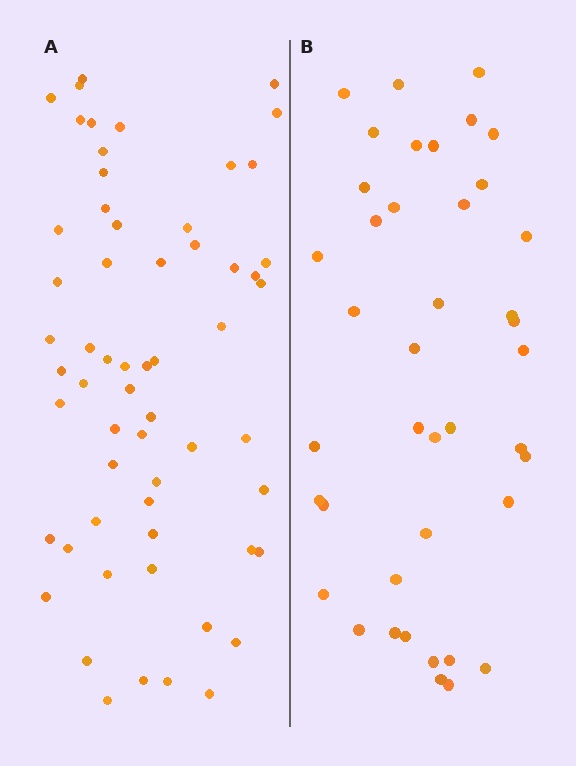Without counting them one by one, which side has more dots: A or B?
Region A (the left region) has more dots.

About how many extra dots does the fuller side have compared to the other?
Region A has approximately 20 more dots than region B.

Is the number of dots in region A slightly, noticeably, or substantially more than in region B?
Region A has substantially more. The ratio is roughly 1.5 to 1.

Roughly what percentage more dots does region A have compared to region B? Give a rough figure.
About 45% more.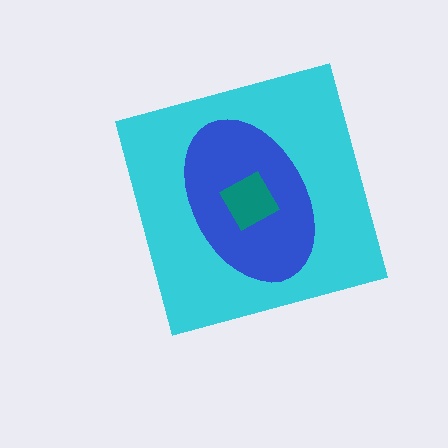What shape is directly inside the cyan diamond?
The blue ellipse.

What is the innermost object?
The teal square.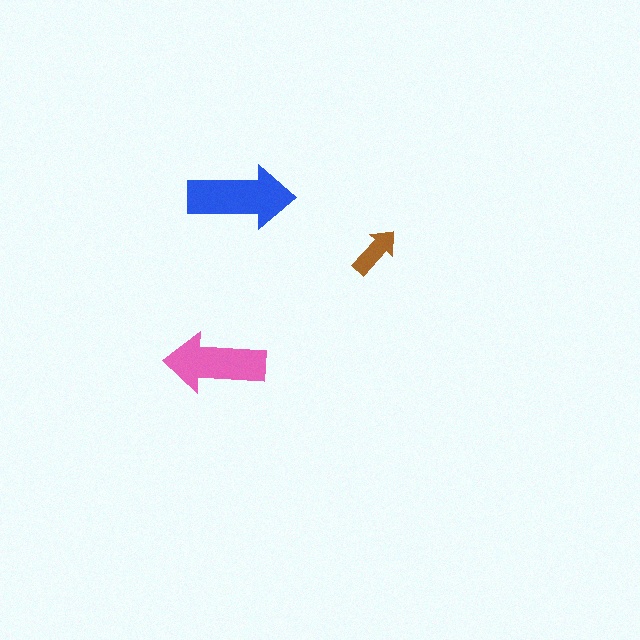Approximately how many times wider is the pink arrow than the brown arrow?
About 2 times wider.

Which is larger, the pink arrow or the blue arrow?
The blue one.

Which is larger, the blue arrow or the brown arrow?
The blue one.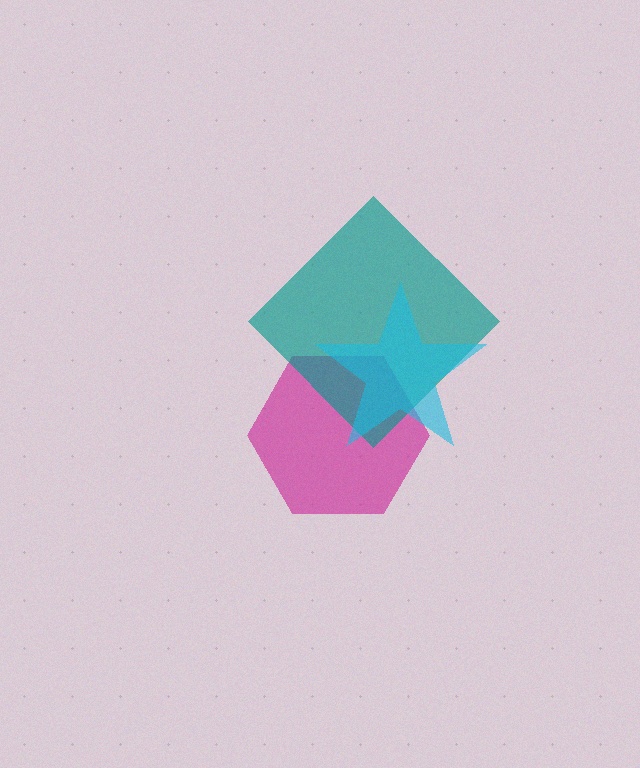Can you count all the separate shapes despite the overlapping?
Yes, there are 3 separate shapes.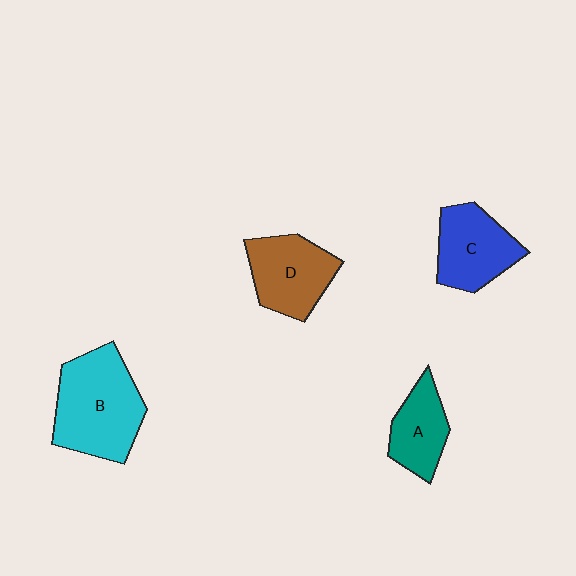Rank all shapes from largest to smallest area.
From largest to smallest: B (cyan), D (brown), C (blue), A (teal).